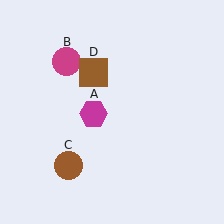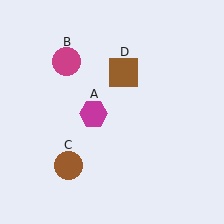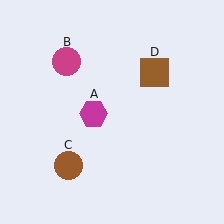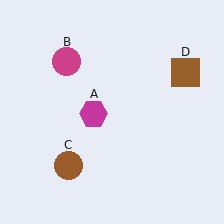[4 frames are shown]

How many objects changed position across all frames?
1 object changed position: brown square (object D).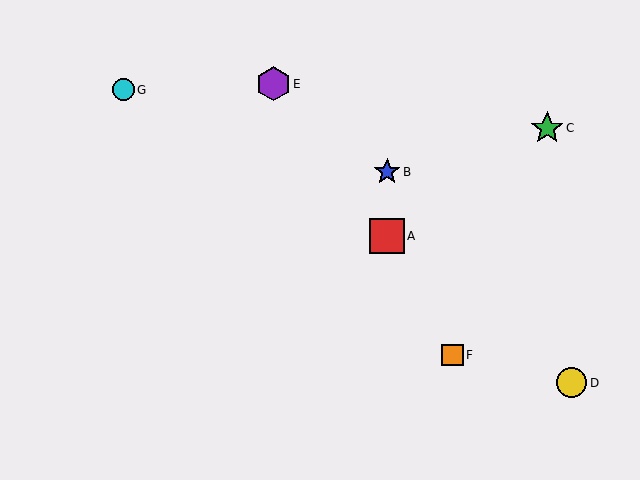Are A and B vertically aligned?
Yes, both are at x≈387.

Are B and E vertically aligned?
No, B is at x≈387 and E is at x≈273.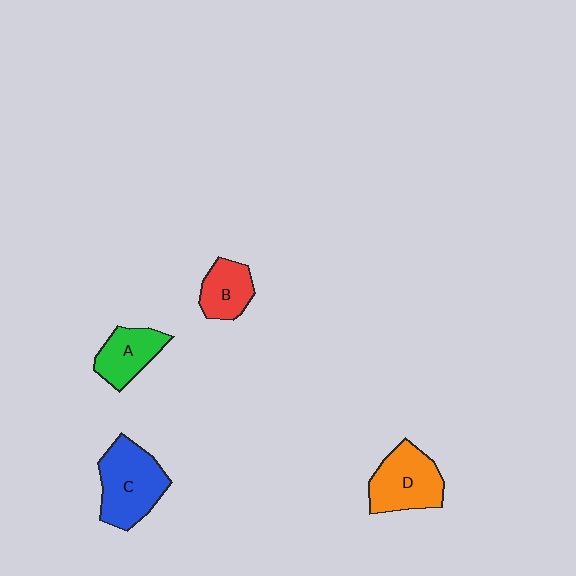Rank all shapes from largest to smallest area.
From largest to smallest: C (blue), D (orange), A (green), B (red).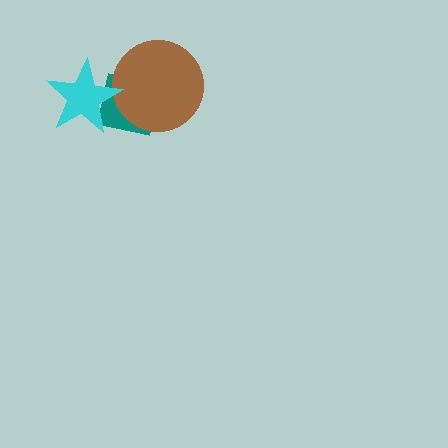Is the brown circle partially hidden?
Yes, it is partially covered by another shape.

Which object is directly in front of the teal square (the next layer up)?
The brown circle is directly in front of the teal square.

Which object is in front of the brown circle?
The cyan star is in front of the brown circle.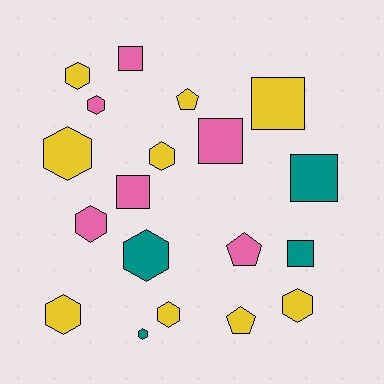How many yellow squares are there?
There is 1 yellow square.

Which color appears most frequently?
Yellow, with 9 objects.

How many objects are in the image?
There are 19 objects.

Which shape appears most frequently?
Hexagon, with 10 objects.